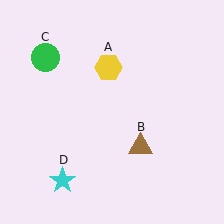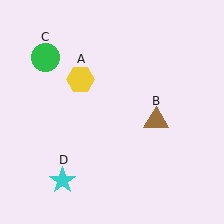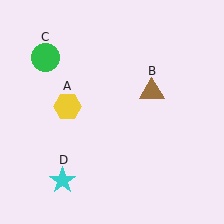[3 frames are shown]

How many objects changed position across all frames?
2 objects changed position: yellow hexagon (object A), brown triangle (object B).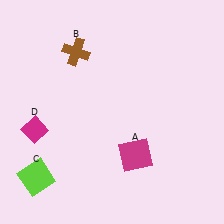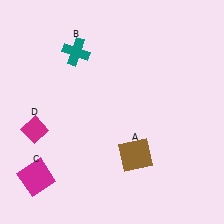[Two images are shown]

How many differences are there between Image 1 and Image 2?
There are 3 differences between the two images.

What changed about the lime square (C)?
In Image 1, C is lime. In Image 2, it changed to magenta.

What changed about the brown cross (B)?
In Image 1, B is brown. In Image 2, it changed to teal.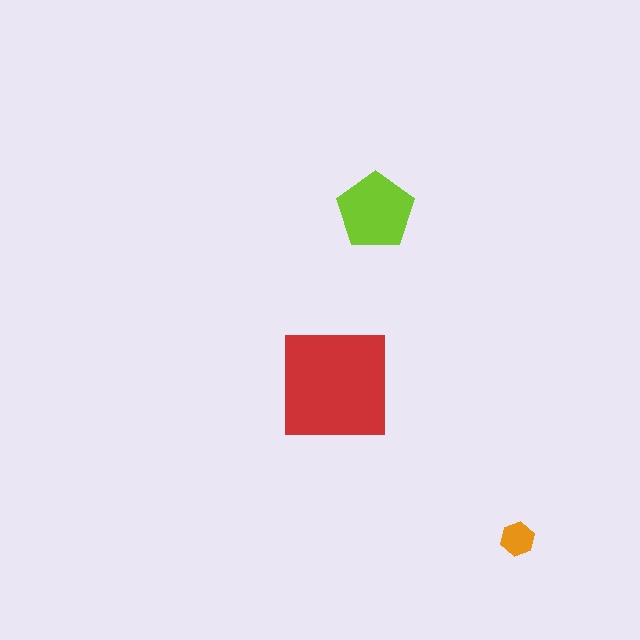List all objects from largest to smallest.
The red square, the lime pentagon, the orange hexagon.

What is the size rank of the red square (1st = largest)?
1st.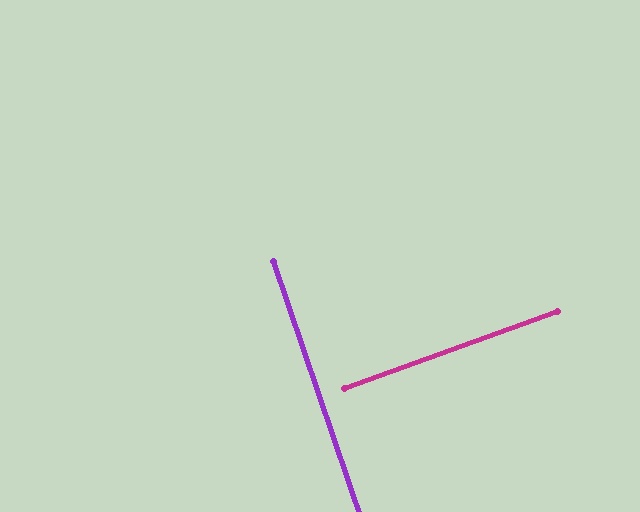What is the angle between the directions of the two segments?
Approximately 89 degrees.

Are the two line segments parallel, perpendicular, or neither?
Perpendicular — they meet at approximately 89°.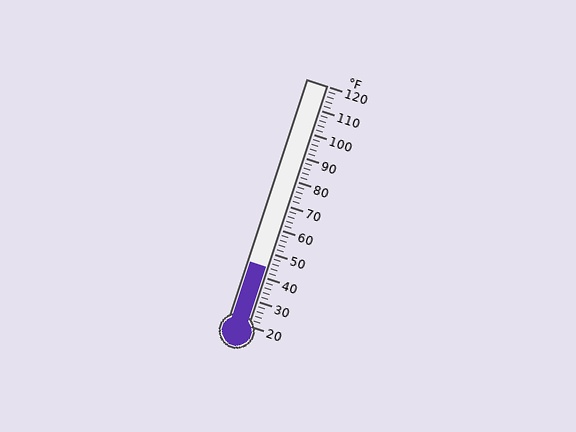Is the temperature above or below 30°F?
The temperature is above 30°F.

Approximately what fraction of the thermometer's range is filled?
The thermometer is filled to approximately 25% of its range.